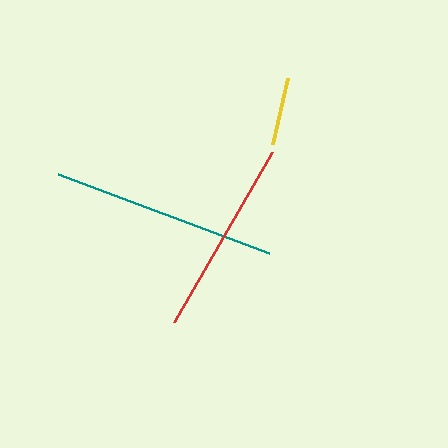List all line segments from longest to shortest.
From longest to shortest: teal, red, yellow.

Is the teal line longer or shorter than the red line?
The teal line is longer than the red line.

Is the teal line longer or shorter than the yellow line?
The teal line is longer than the yellow line.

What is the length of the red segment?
The red segment is approximately 196 pixels long.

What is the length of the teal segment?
The teal segment is approximately 225 pixels long.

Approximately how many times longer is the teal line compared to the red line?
The teal line is approximately 1.1 times the length of the red line.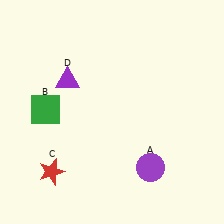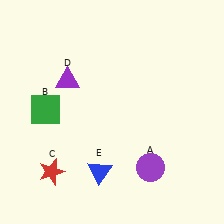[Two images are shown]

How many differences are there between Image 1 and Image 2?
There is 1 difference between the two images.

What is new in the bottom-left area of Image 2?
A blue triangle (E) was added in the bottom-left area of Image 2.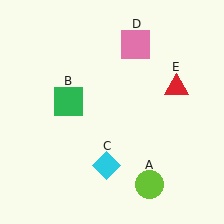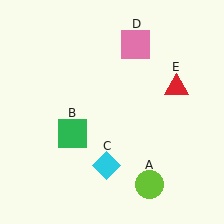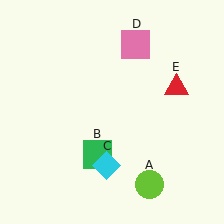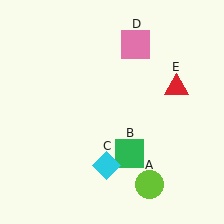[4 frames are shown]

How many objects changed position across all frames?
1 object changed position: green square (object B).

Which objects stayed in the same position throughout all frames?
Lime circle (object A) and cyan diamond (object C) and pink square (object D) and red triangle (object E) remained stationary.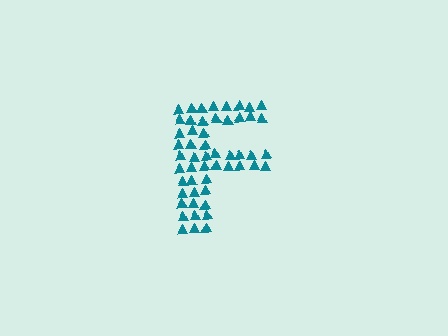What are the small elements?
The small elements are triangles.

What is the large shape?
The large shape is the letter F.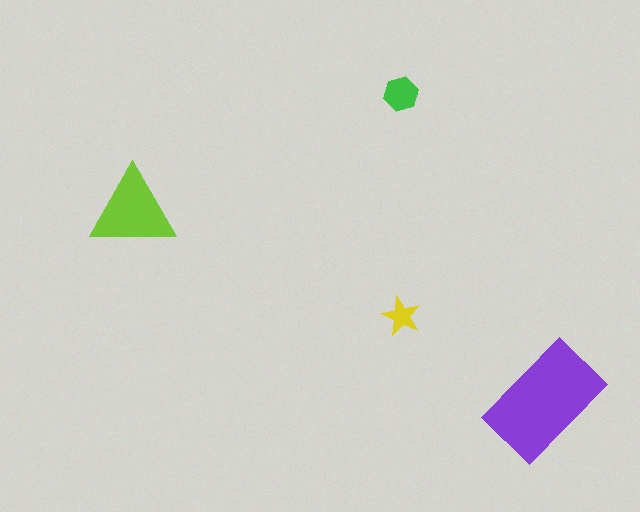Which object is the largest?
The purple rectangle.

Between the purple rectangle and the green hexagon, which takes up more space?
The purple rectangle.